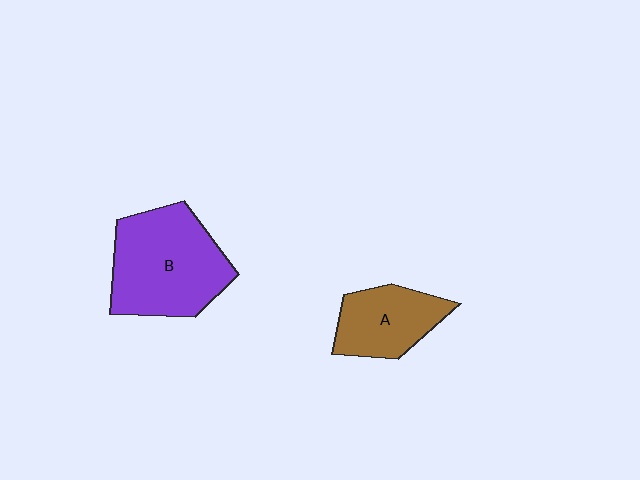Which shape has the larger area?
Shape B (purple).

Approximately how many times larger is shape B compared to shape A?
Approximately 1.7 times.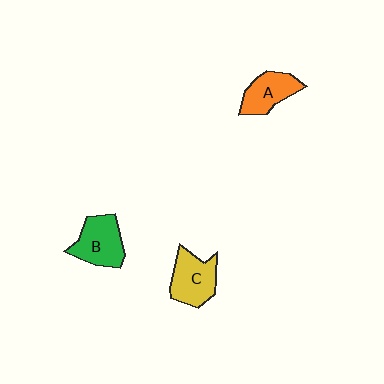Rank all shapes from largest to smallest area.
From largest to smallest: B (green), C (yellow), A (orange).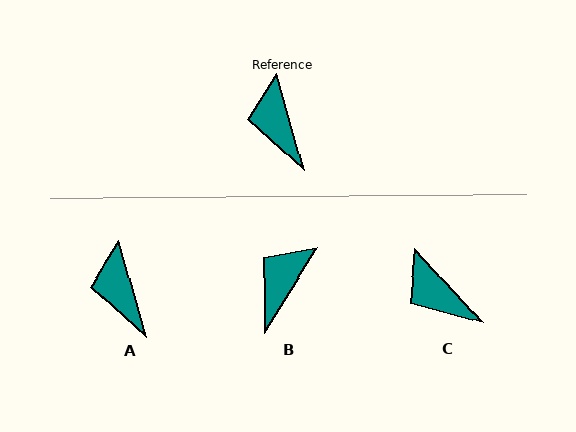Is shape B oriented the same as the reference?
No, it is off by about 48 degrees.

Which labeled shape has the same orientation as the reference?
A.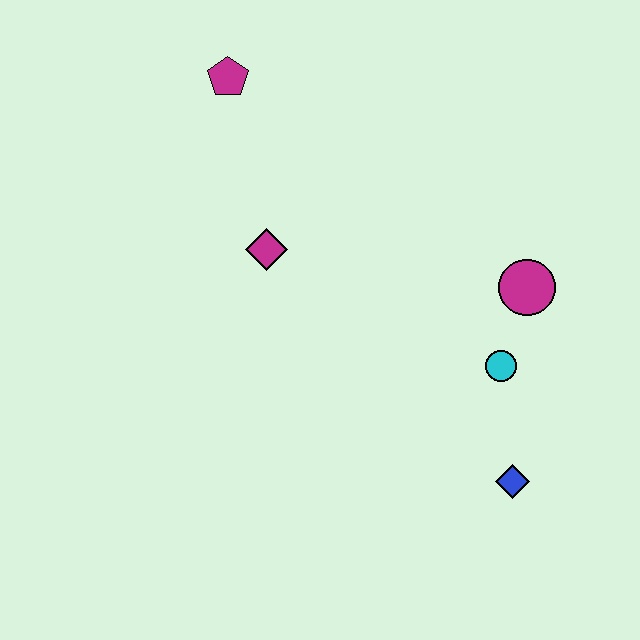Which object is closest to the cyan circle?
The magenta circle is closest to the cyan circle.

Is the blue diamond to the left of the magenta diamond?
No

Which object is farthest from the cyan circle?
The magenta pentagon is farthest from the cyan circle.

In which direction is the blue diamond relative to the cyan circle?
The blue diamond is below the cyan circle.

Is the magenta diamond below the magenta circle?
No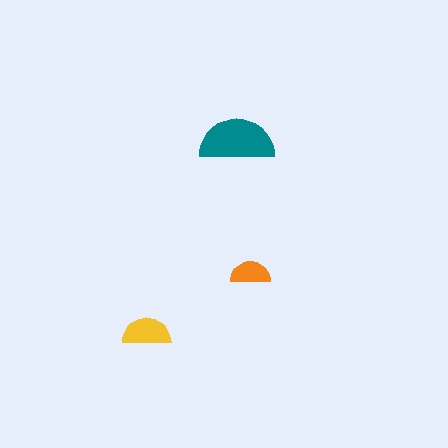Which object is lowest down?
The yellow semicircle is bottommost.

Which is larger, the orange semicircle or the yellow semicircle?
The yellow one.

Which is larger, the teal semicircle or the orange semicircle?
The teal one.